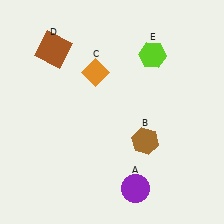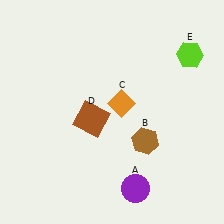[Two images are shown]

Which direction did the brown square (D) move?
The brown square (D) moved down.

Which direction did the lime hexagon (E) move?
The lime hexagon (E) moved right.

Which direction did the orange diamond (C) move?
The orange diamond (C) moved down.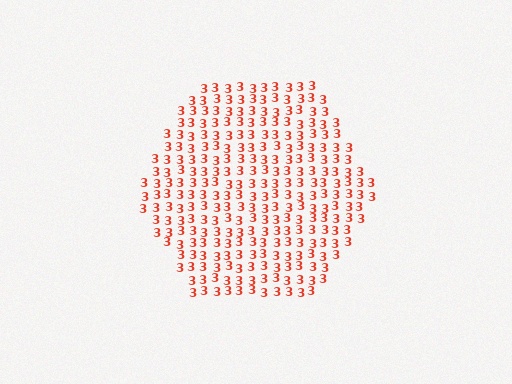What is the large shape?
The large shape is a hexagon.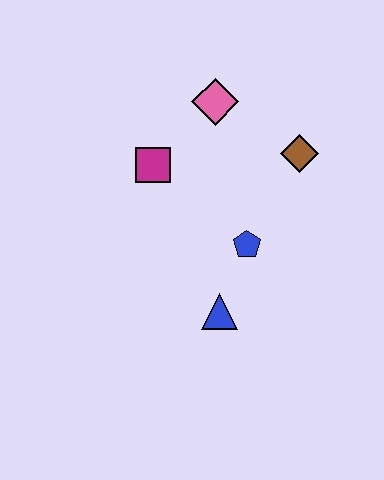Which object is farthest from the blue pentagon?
The pink diamond is farthest from the blue pentagon.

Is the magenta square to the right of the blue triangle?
No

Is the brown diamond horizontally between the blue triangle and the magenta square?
No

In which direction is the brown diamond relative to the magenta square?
The brown diamond is to the right of the magenta square.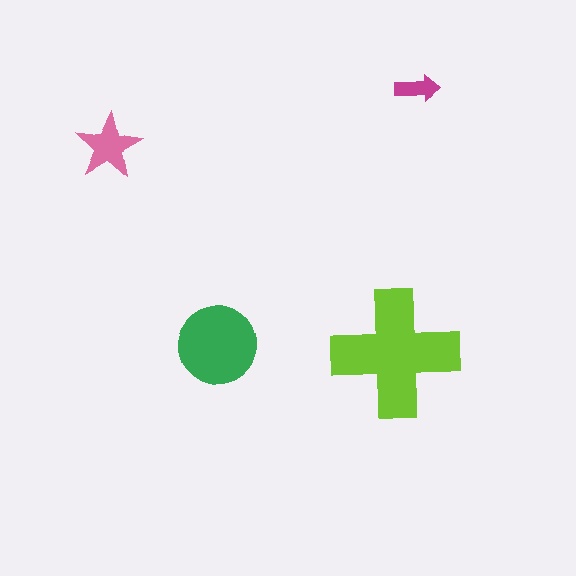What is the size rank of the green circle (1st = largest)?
2nd.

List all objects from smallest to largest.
The magenta arrow, the pink star, the green circle, the lime cross.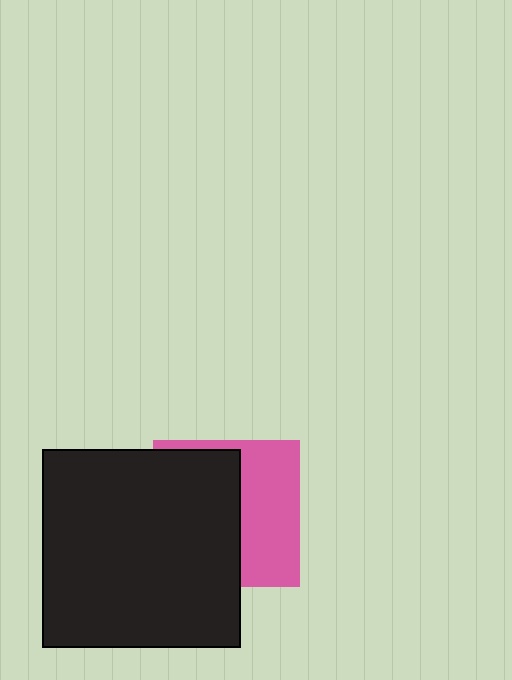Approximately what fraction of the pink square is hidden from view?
Roughly 56% of the pink square is hidden behind the black square.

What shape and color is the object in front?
The object in front is a black square.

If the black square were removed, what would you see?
You would see the complete pink square.